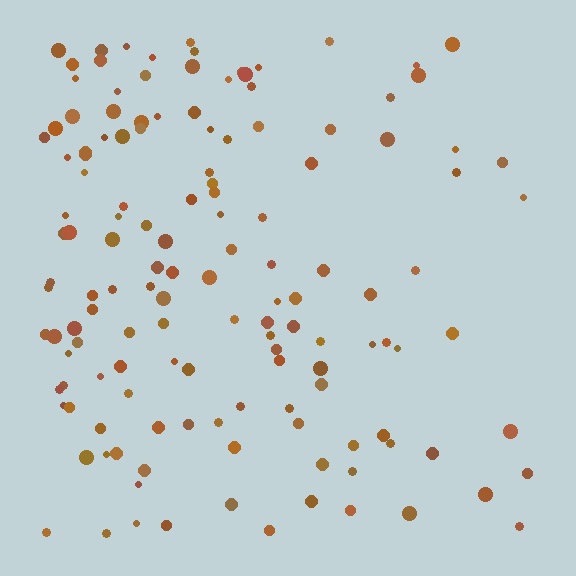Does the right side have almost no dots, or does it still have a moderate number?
Still a moderate number, just noticeably fewer than the left.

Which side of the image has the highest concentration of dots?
The left.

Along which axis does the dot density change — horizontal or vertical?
Horizontal.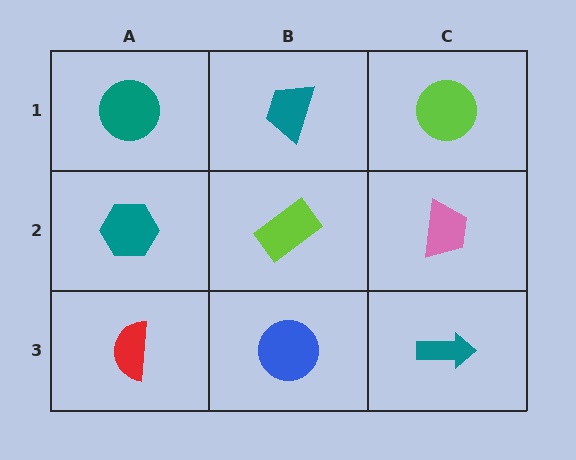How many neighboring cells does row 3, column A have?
2.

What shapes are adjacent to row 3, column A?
A teal hexagon (row 2, column A), a blue circle (row 3, column B).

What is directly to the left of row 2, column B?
A teal hexagon.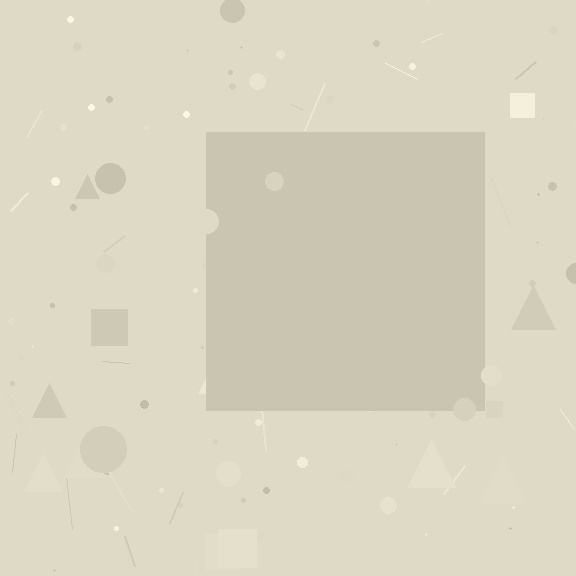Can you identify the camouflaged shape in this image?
The camouflaged shape is a square.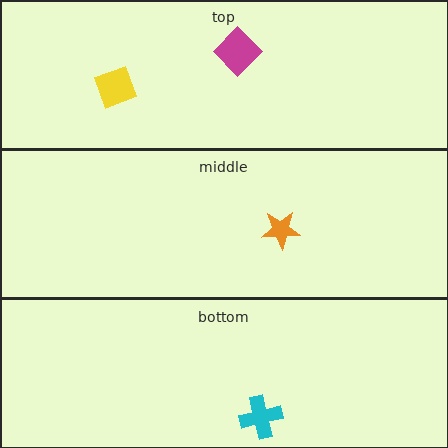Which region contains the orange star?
The middle region.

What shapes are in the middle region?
The orange star.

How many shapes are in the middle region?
1.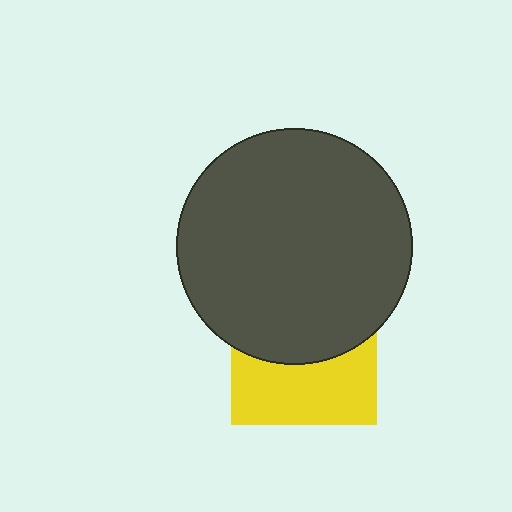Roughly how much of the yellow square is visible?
About half of it is visible (roughly 47%).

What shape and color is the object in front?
The object in front is a dark gray circle.